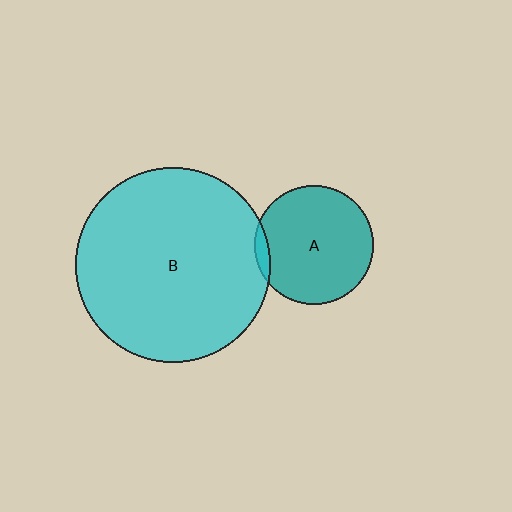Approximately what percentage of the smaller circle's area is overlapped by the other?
Approximately 5%.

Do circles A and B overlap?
Yes.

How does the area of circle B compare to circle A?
Approximately 2.7 times.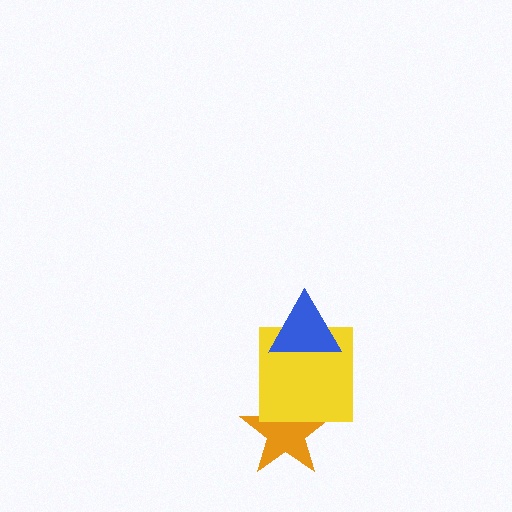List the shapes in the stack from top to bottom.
From top to bottom: the blue triangle, the yellow square, the orange star.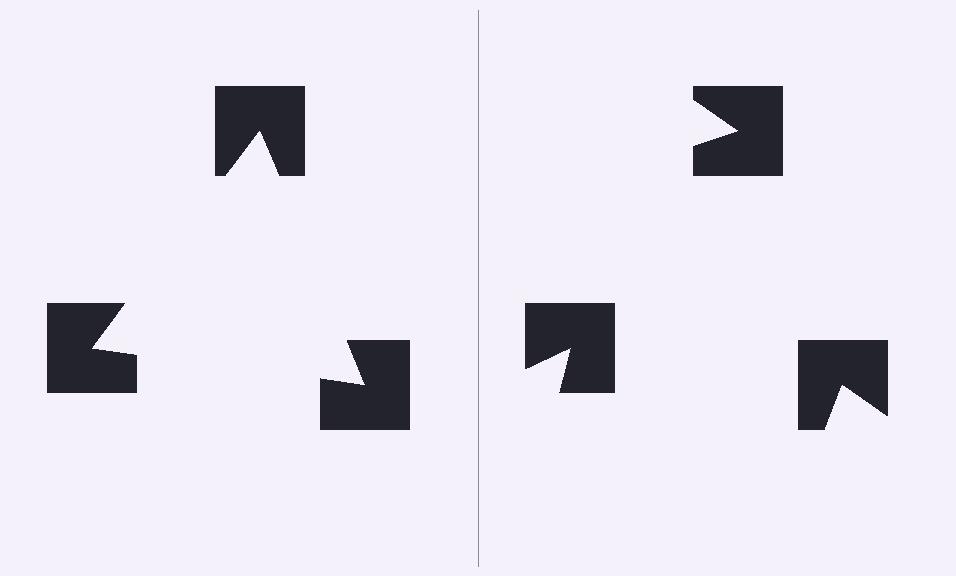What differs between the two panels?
The notched squares are positioned identically on both sides; only the wedge orientations differ. On the left they align to a triangle; on the right they are misaligned.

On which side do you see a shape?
An illusory triangle appears on the left side. On the right side the wedge cuts are rotated, so no coherent shape forms.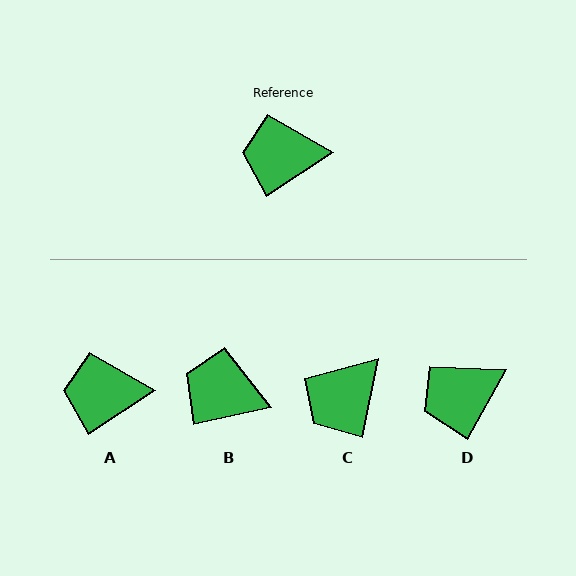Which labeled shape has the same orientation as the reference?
A.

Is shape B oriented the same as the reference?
No, it is off by about 21 degrees.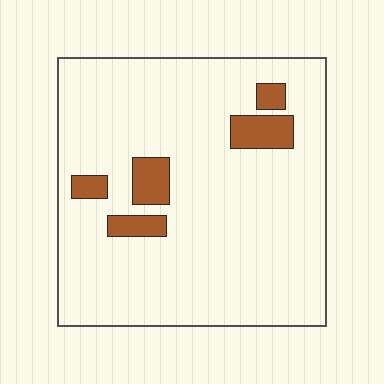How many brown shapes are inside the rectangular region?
5.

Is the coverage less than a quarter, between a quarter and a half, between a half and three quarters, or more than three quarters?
Less than a quarter.